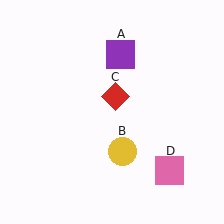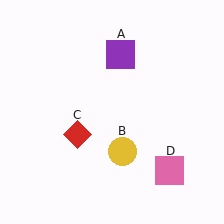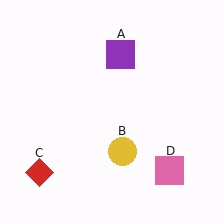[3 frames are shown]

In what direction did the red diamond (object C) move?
The red diamond (object C) moved down and to the left.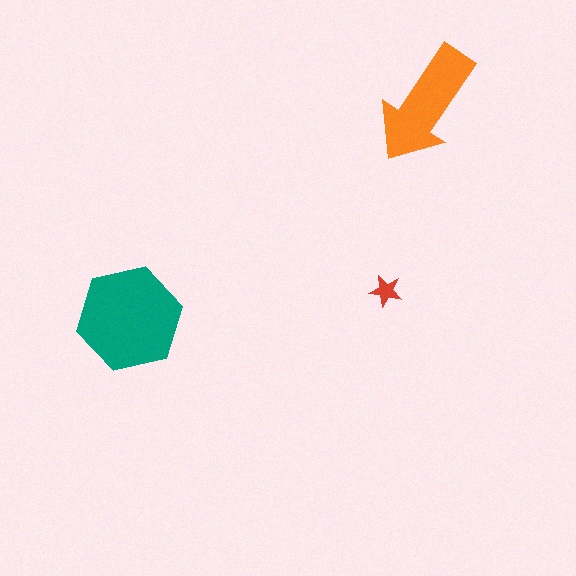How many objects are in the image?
There are 3 objects in the image.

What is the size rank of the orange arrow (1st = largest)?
2nd.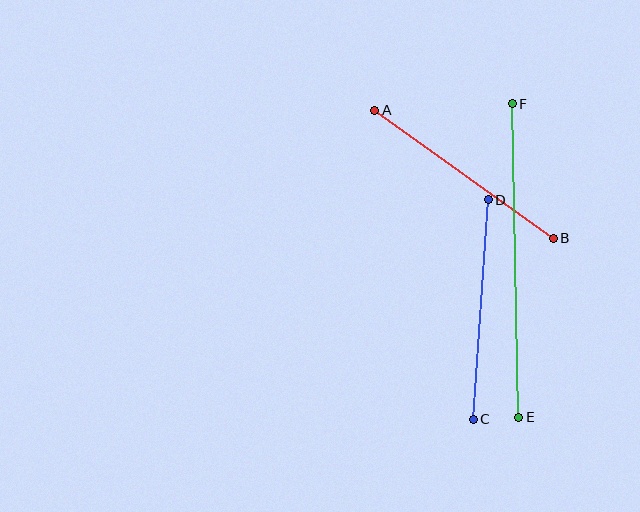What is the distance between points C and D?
The distance is approximately 220 pixels.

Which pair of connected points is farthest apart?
Points E and F are farthest apart.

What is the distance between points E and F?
The distance is approximately 314 pixels.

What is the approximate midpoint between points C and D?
The midpoint is at approximately (481, 309) pixels.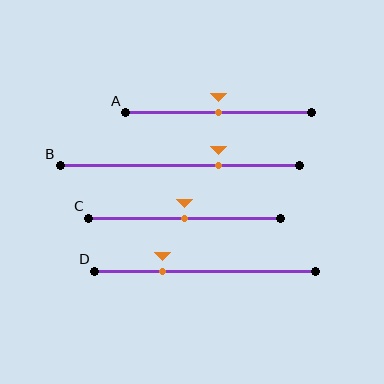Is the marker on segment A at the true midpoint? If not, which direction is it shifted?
Yes, the marker on segment A is at the true midpoint.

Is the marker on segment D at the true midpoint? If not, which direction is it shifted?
No, the marker on segment D is shifted to the left by about 19% of the segment length.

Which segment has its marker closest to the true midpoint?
Segment A has its marker closest to the true midpoint.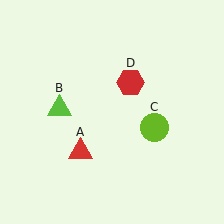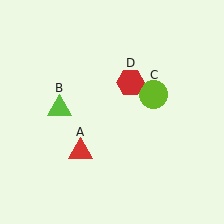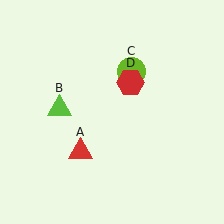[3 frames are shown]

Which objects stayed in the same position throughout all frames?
Red triangle (object A) and lime triangle (object B) and red hexagon (object D) remained stationary.